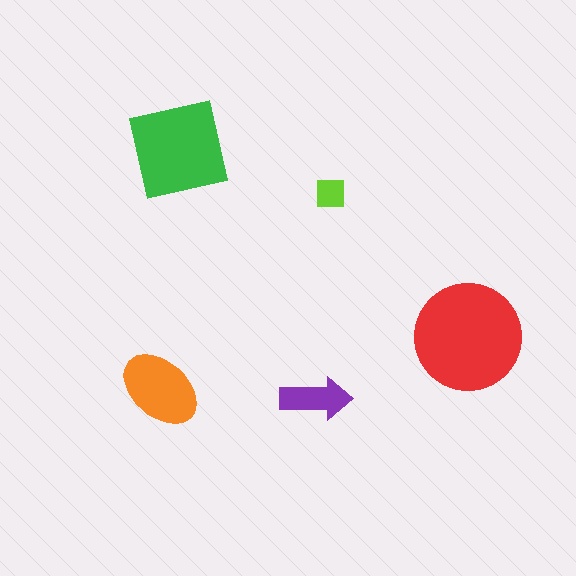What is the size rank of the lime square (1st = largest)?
5th.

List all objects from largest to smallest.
The red circle, the green square, the orange ellipse, the purple arrow, the lime square.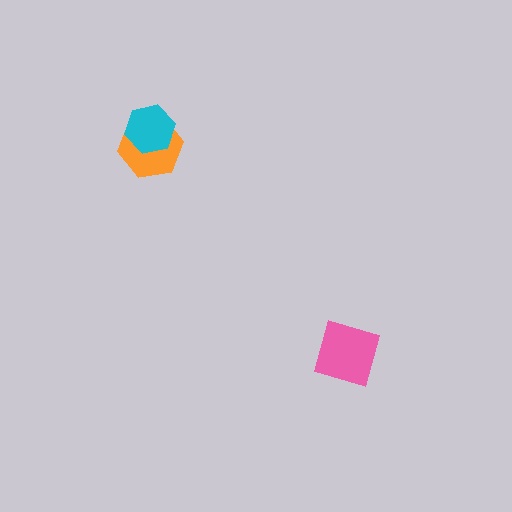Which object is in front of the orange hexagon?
The cyan hexagon is in front of the orange hexagon.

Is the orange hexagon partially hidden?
Yes, it is partially covered by another shape.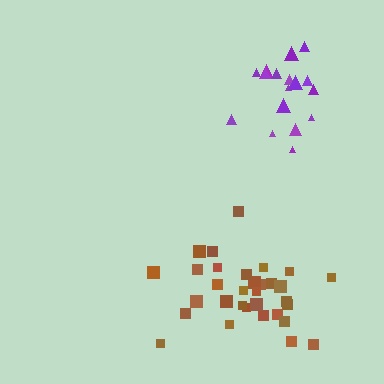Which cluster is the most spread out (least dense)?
Purple.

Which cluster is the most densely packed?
Brown.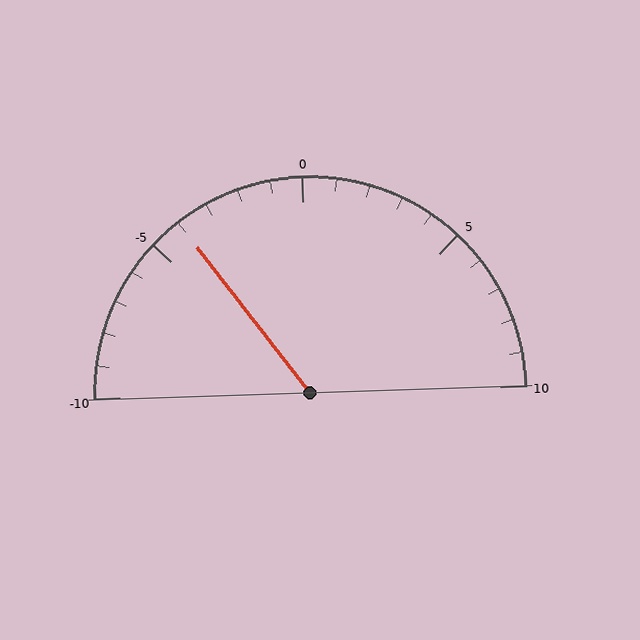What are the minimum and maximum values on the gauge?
The gauge ranges from -10 to 10.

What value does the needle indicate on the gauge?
The needle indicates approximately -4.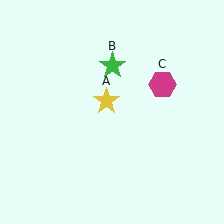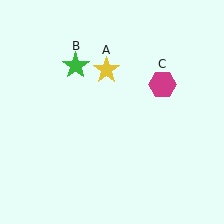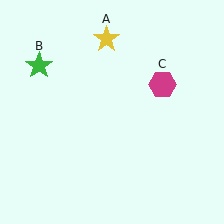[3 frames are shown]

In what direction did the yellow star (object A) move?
The yellow star (object A) moved up.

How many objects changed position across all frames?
2 objects changed position: yellow star (object A), green star (object B).